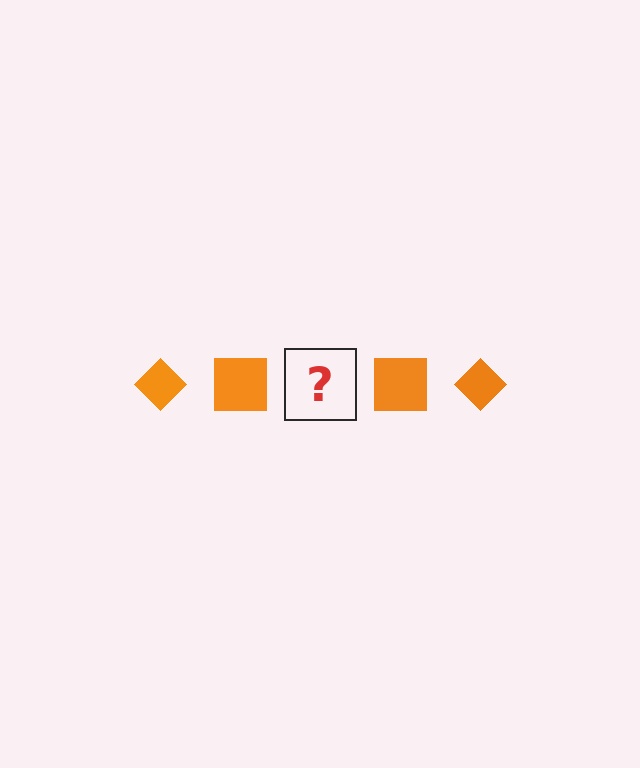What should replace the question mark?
The question mark should be replaced with an orange diamond.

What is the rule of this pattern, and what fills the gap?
The rule is that the pattern cycles through diamond, square shapes in orange. The gap should be filled with an orange diamond.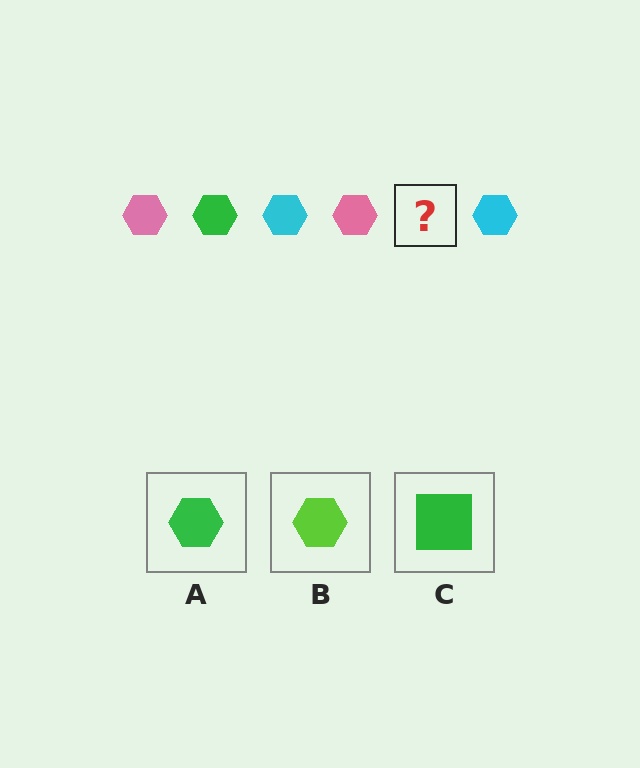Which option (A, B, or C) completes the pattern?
A.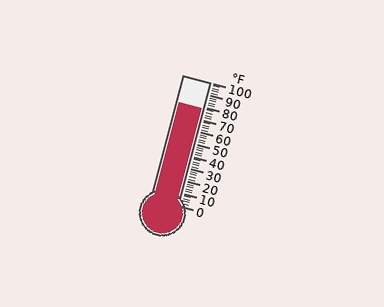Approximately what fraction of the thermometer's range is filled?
The thermometer is filled to approximately 80% of its range.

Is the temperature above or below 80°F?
The temperature is below 80°F.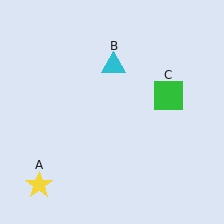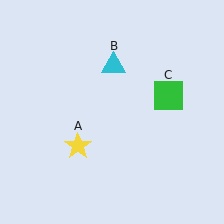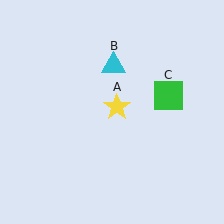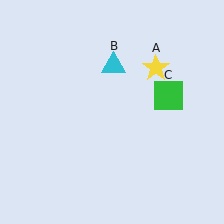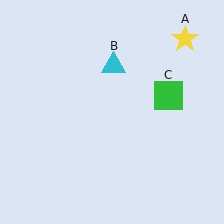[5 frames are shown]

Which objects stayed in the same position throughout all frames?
Cyan triangle (object B) and green square (object C) remained stationary.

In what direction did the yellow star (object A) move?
The yellow star (object A) moved up and to the right.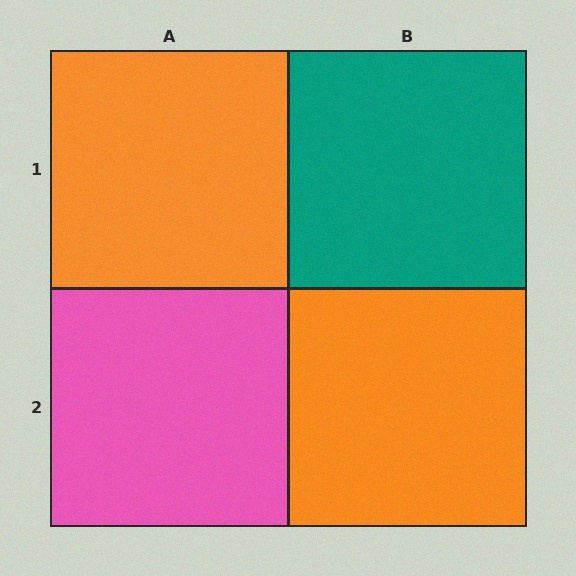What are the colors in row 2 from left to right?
Pink, orange.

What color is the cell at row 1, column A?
Orange.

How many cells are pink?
1 cell is pink.